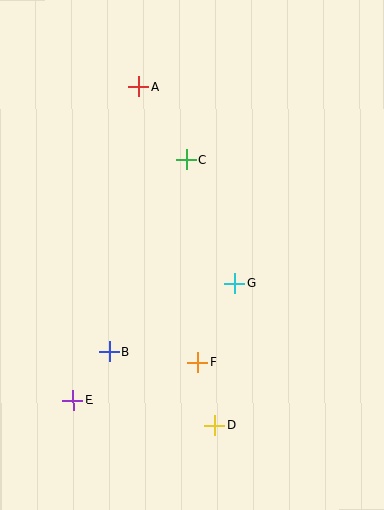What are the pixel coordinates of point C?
Point C is at (186, 160).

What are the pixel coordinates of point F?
Point F is at (198, 362).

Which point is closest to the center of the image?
Point G at (235, 283) is closest to the center.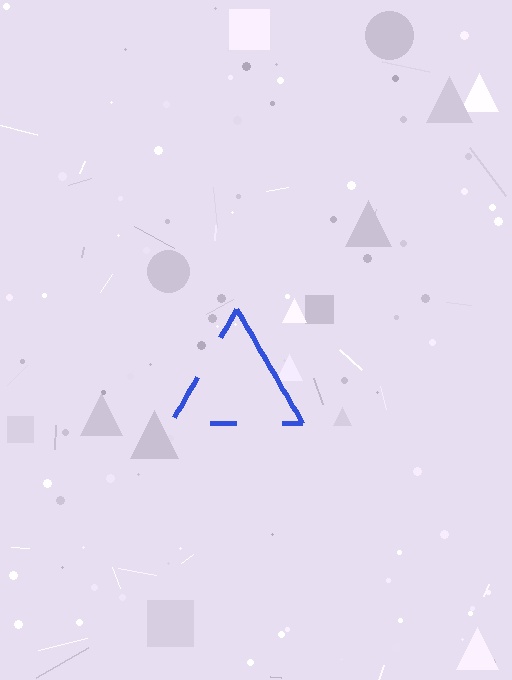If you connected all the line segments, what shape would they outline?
They would outline a triangle.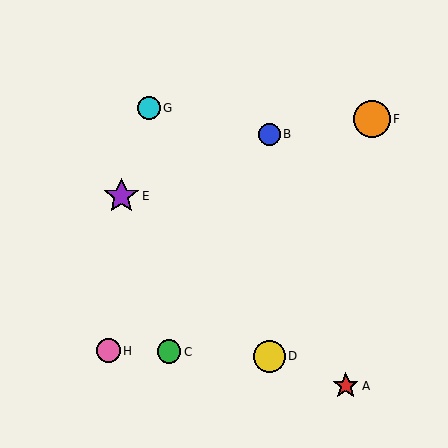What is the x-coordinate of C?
Object C is at x≈169.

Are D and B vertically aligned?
Yes, both are at x≈269.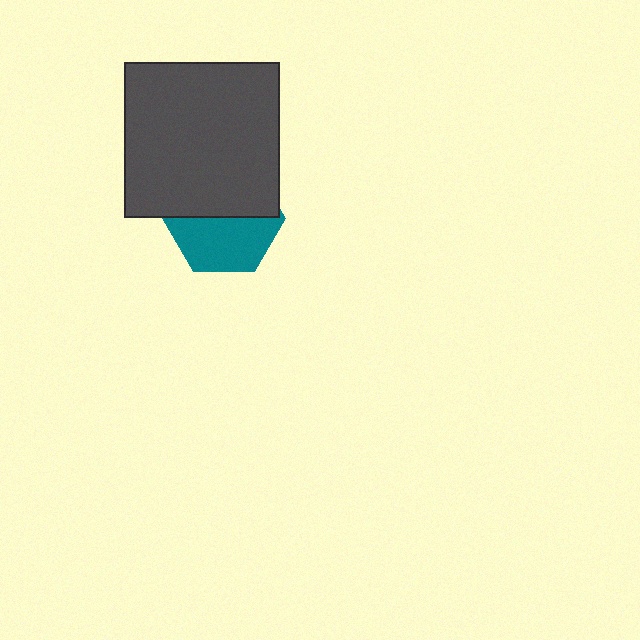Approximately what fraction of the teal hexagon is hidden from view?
Roughly 48% of the teal hexagon is hidden behind the dark gray square.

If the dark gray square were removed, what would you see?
You would see the complete teal hexagon.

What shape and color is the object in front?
The object in front is a dark gray square.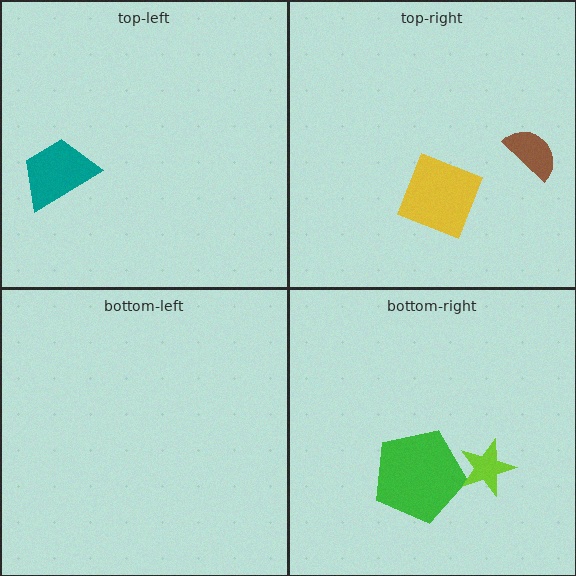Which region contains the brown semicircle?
The top-right region.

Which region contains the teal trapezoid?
The top-left region.